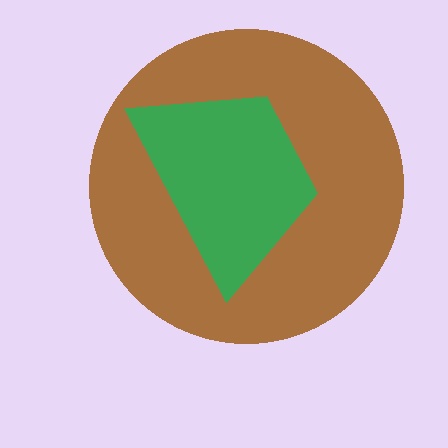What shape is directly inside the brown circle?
The green trapezoid.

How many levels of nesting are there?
2.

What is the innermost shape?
The green trapezoid.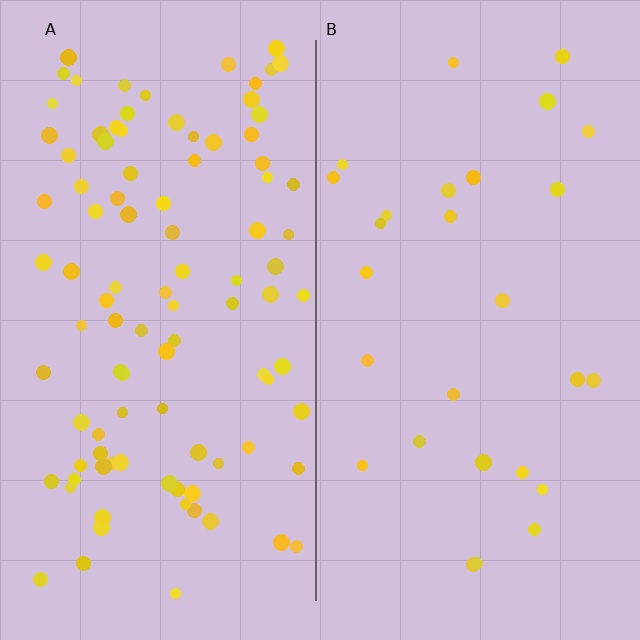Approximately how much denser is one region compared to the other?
Approximately 3.6× — region A over region B.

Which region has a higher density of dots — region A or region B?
A (the left).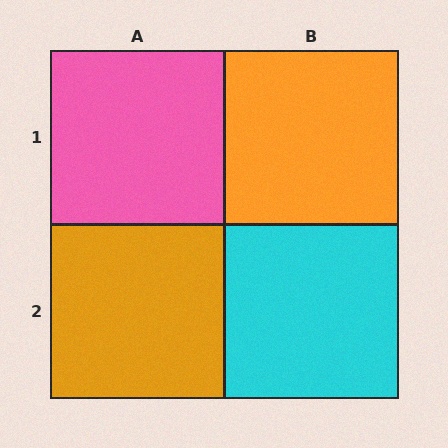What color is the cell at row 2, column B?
Cyan.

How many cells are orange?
2 cells are orange.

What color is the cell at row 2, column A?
Orange.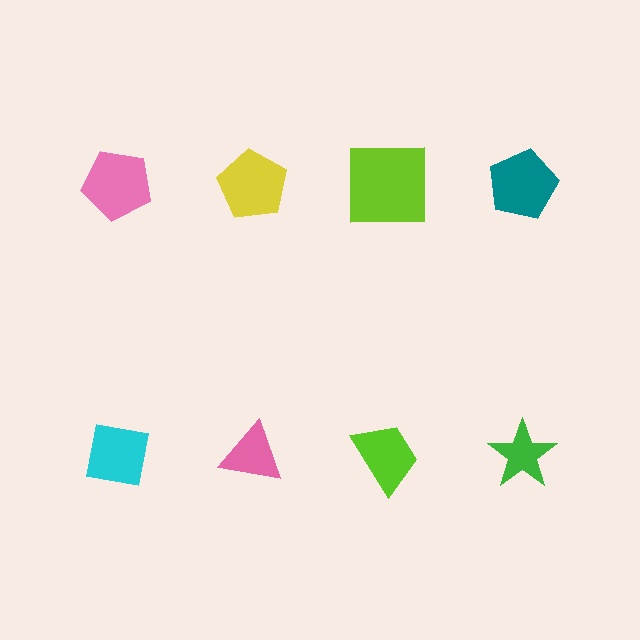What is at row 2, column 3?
A lime trapezoid.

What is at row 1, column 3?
A lime square.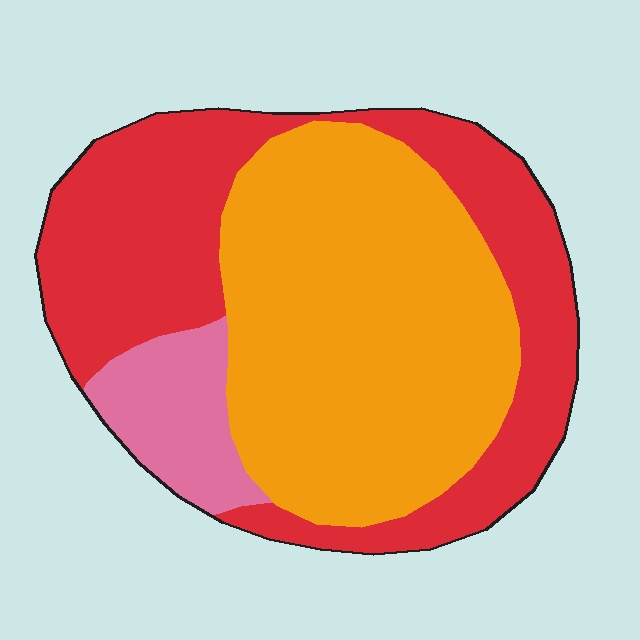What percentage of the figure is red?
Red takes up about two fifths (2/5) of the figure.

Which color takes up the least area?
Pink, at roughly 10%.